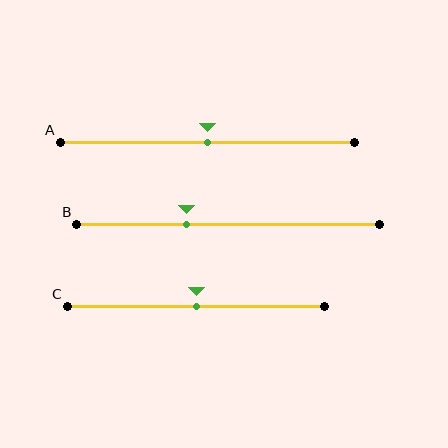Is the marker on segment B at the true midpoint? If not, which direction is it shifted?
No, the marker on segment B is shifted to the left by about 14% of the segment length.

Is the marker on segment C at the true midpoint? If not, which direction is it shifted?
Yes, the marker on segment C is at the true midpoint.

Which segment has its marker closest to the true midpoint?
Segment A has its marker closest to the true midpoint.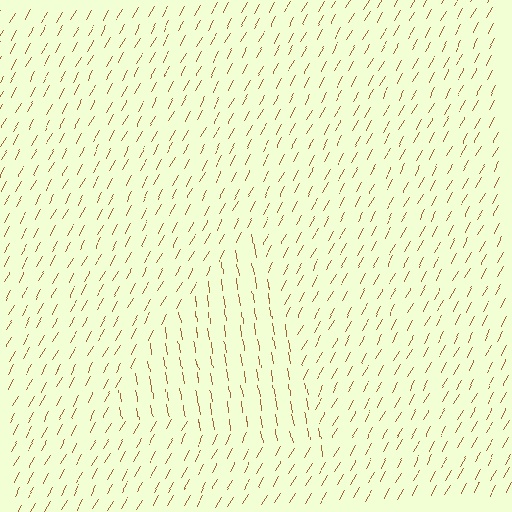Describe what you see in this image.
The image is filled with small brown line segments. A triangle region in the image has lines oriented differently from the surrounding lines, creating a visible texture boundary.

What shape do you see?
I see a triangle.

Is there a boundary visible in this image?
Yes, there is a texture boundary formed by a change in line orientation.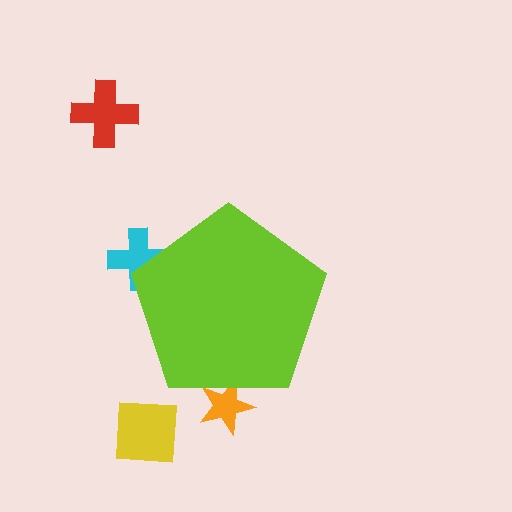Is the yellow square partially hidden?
No, the yellow square is fully visible.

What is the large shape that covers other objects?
A lime pentagon.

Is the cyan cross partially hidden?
Yes, the cyan cross is partially hidden behind the lime pentagon.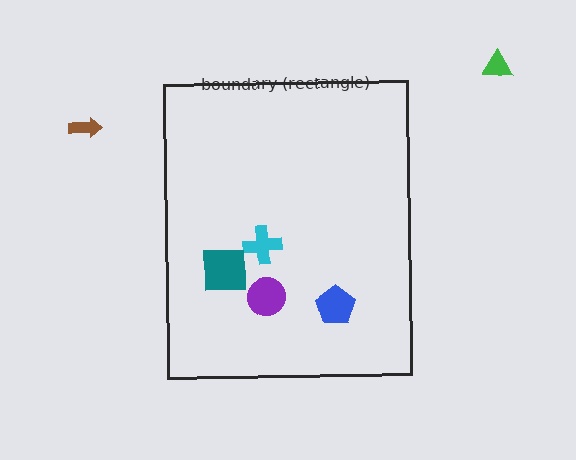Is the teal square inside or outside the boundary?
Inside.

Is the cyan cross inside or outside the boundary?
Inside.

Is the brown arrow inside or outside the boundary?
Outside.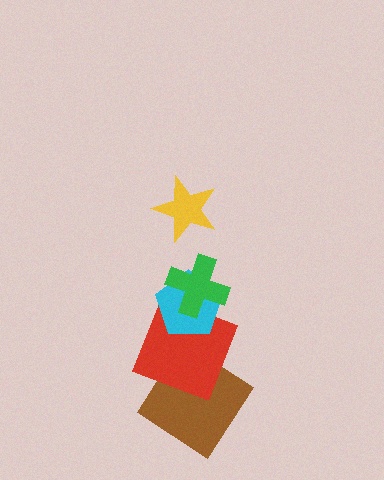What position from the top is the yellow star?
The yellow star is 1st from the top.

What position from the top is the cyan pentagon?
The cyan pentagon is 3rd from the top.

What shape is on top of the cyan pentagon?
The green cross is on top of the cyan pentagon.